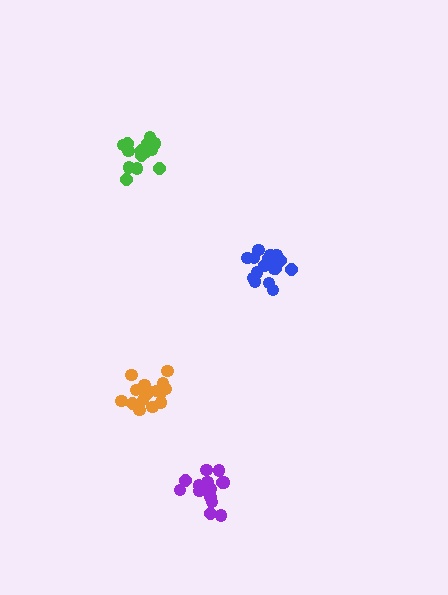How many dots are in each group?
Group 1: 18 dots, Group 2: 14 dots, Group 3: 17 dots, Group 4: 14 dots (63 total).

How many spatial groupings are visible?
There are 4 spatial groupings.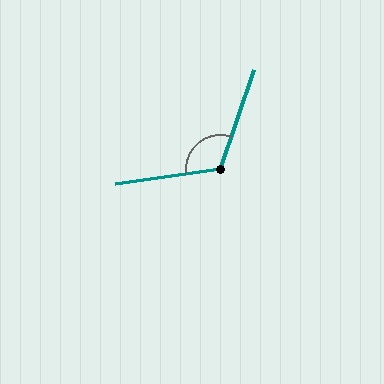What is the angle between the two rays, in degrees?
Approximately 117 degrees.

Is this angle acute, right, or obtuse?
It is obtuse.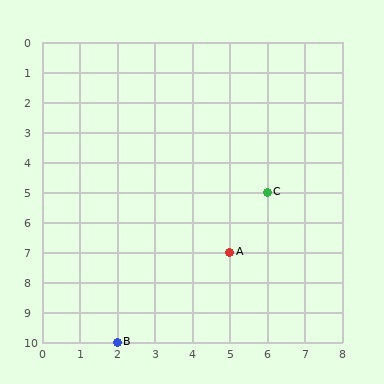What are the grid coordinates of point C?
Point C is at grid coordinates (6, 5).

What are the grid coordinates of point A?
Point A is at grid coordinates (5, 7).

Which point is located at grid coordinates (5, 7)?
Point A is at (5, 7).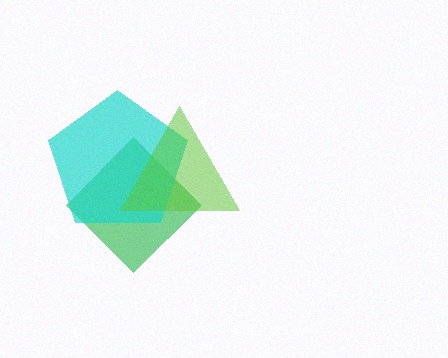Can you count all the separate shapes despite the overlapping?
Yes, there are 3 separate shapes.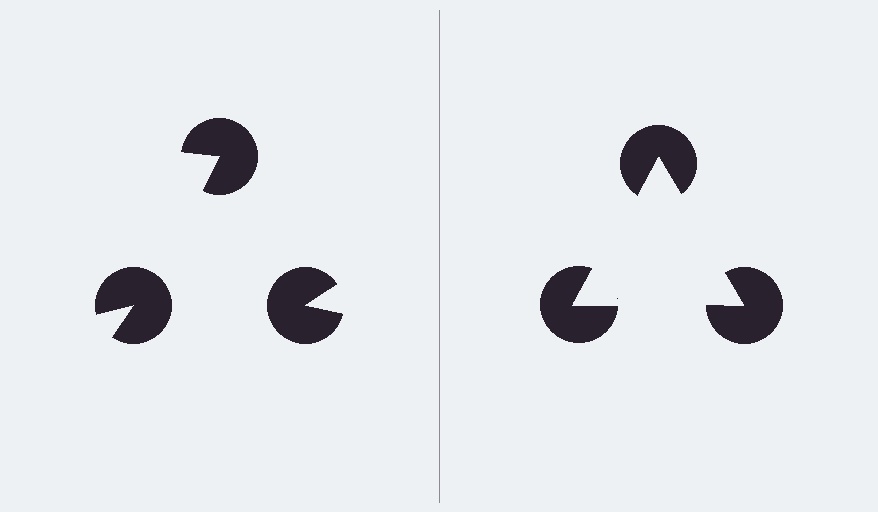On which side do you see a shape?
An illusory triangle appears on the right side. On the left side the wedge cuts are rotated, so no coherent shape forms.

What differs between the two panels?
The pac-man discs are positioned identically on both sides; only the wedge orientations differ. On the right they align to a triangle; on the left they are misaligned.